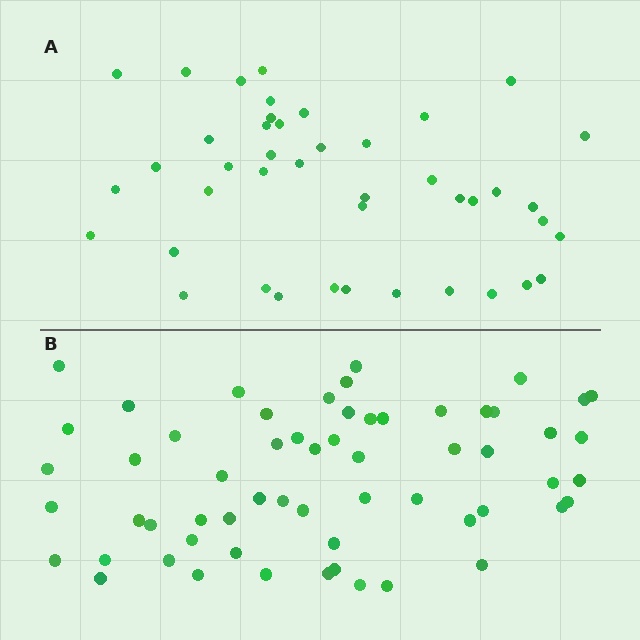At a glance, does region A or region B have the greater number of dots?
Region B (the bottom region) has more dots.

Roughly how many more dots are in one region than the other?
Region B has approximately 15 more dots than region A.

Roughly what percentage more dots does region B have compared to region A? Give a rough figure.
About 40% more.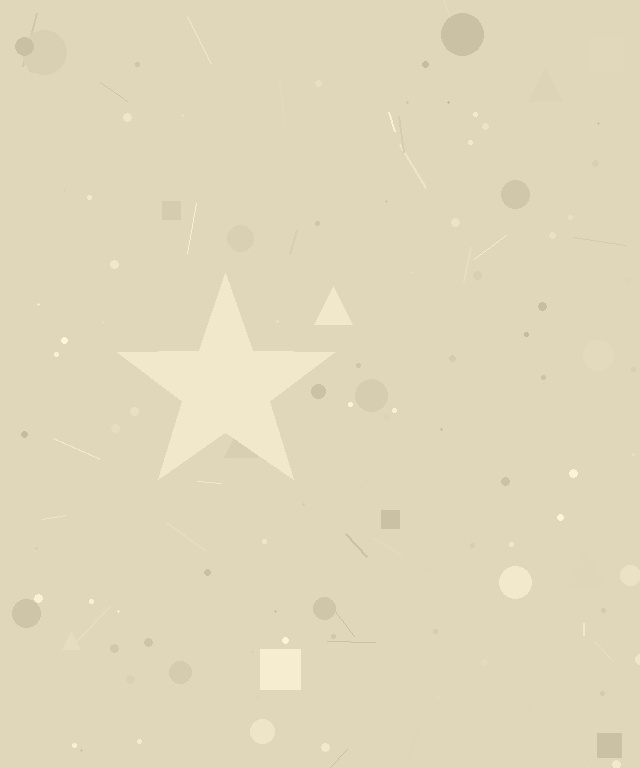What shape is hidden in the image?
A star is hidden in the image.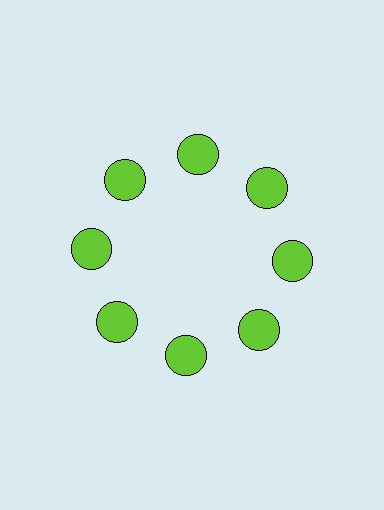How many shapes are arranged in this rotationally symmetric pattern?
There are 8 shapes, arranged in 8 groups of 1.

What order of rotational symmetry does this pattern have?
This pattern has 8-fold rotational symmetry.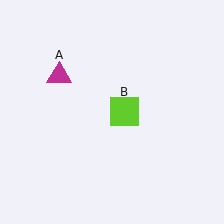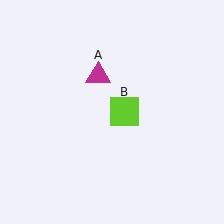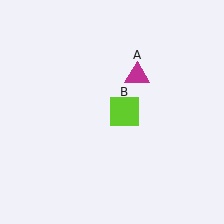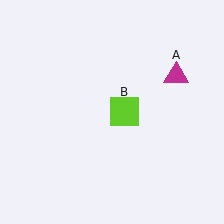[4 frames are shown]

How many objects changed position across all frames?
1 object changed position: magenta triangle (object A).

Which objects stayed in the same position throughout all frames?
Lime square (object B) remained stationary.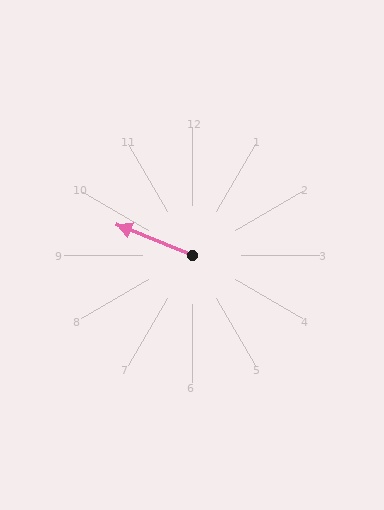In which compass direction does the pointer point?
West.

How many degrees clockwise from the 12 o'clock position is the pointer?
Approximately 292 degrees.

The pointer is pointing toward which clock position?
Roughly 10 o'clock.